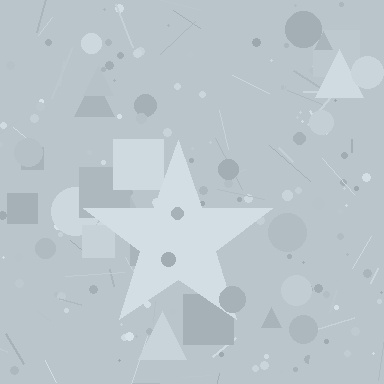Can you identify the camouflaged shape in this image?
The camouflaged shape is a star.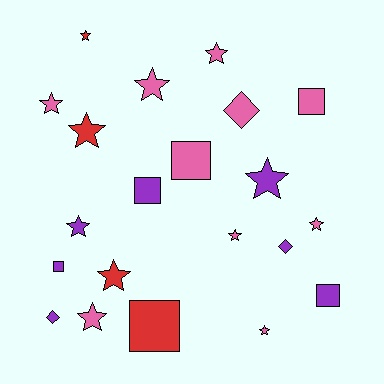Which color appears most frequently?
Pink, with 10 objects.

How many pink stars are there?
There are 7 pink stars.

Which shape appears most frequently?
Star, with 12 objects.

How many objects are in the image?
There are 21 objects.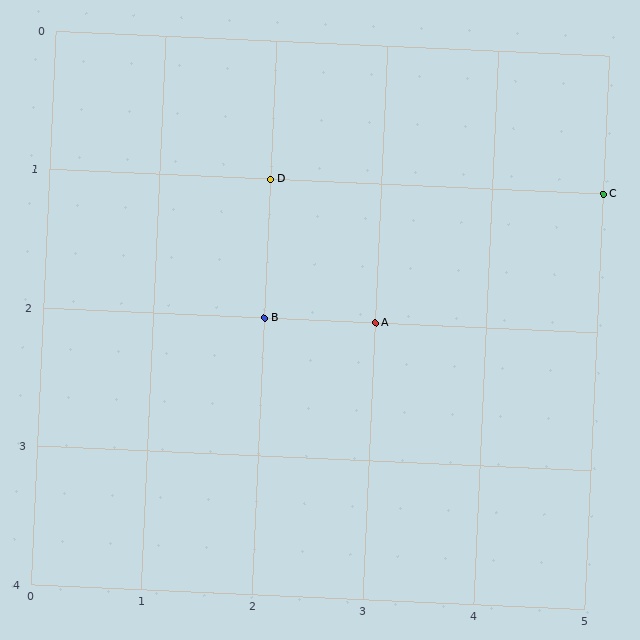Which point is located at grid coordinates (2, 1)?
Point D is at (2, 1).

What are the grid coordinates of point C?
Point C is at grid coordinates (5, 1).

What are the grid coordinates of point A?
Point A is at grid coordinates (3, 2).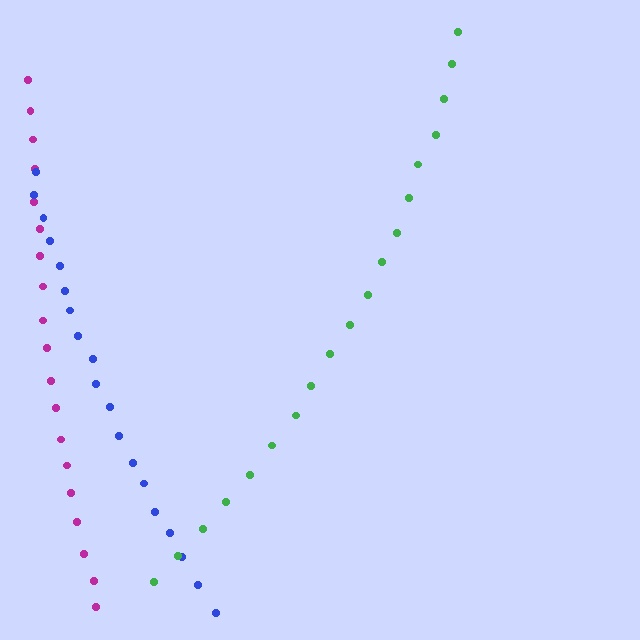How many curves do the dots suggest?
There are 3 distinct paths.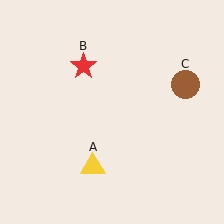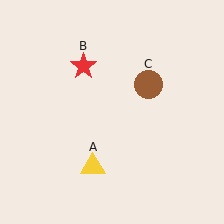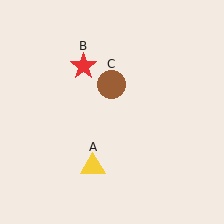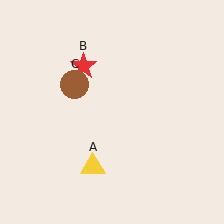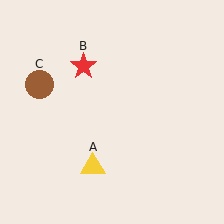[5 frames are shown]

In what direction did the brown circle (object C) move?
The brown circle (object C) moved left.